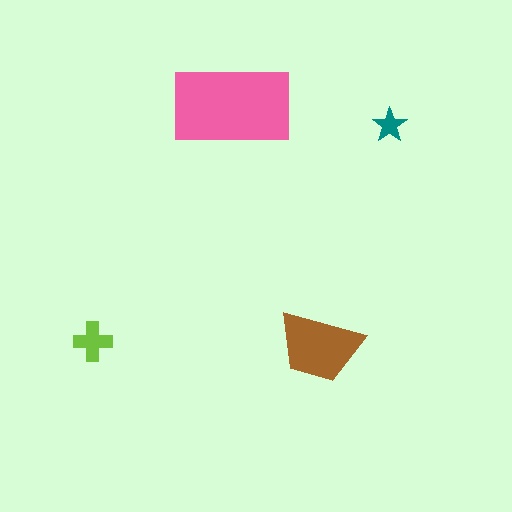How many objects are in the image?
There are 4 objects in the image.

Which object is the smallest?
The teal star.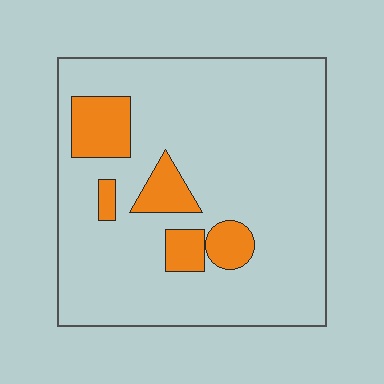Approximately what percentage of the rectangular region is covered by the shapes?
Approximately 15%.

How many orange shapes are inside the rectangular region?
5.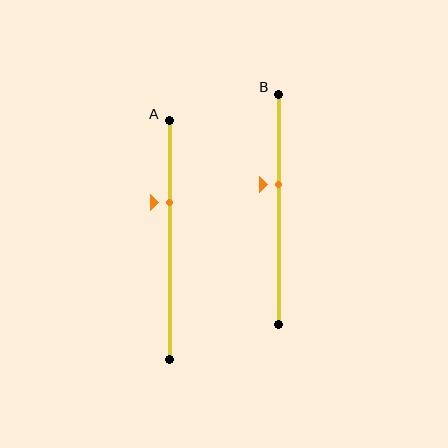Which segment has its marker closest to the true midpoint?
Segment B has its marker closest to the true midpoint.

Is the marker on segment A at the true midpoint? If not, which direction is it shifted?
No, the marker on segment A is shifted upward by about 15% of the segment length.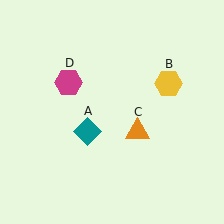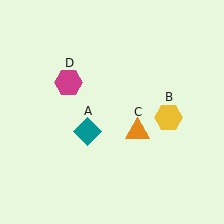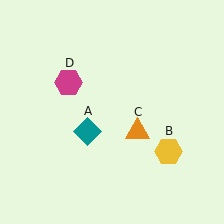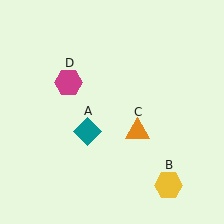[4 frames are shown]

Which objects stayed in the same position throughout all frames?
Teal diamond (object A) and orange triangle (object C) and magenta hexagon (object D) remained stationary.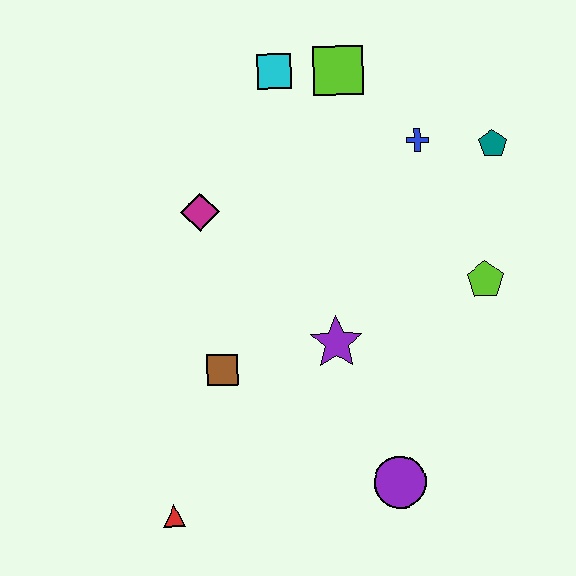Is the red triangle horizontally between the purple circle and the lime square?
No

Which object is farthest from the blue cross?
The red triangle is farthest from the blue cross.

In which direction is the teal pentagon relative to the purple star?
The teal pentagon is above the purple star.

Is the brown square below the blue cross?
Yes